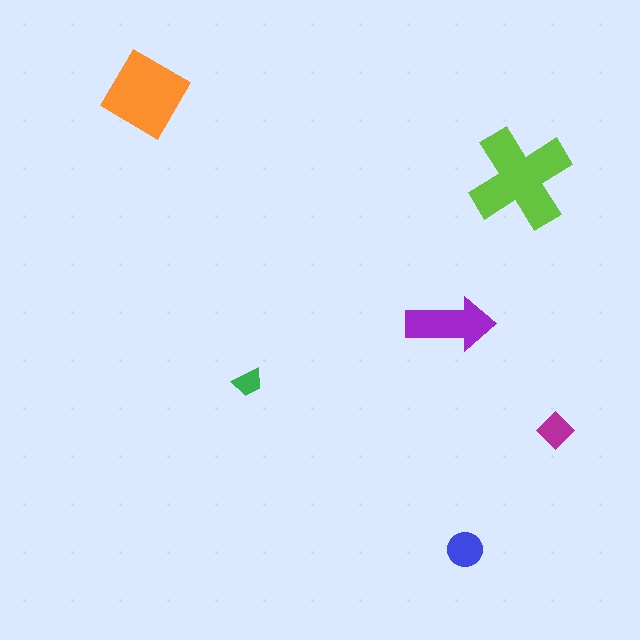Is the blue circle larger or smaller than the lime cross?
Smaller.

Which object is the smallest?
The green trapezoid.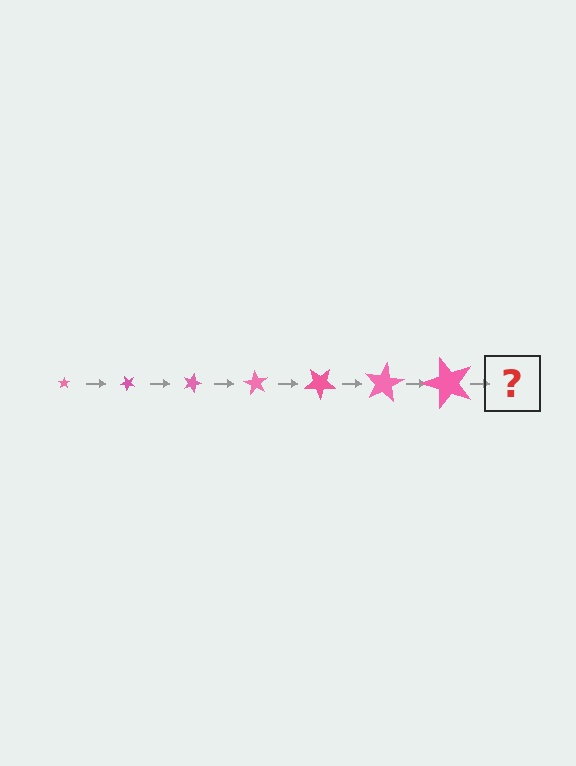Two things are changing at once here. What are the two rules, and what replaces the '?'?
The two rules are that the star grows larger each step and it rotates 45 degrees each step. The '?' should be a star, larger than the previous one and rotated 315 degrees from the start.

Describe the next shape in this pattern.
It should be a star, larger than the previous one and rotated 315 degrees from the start.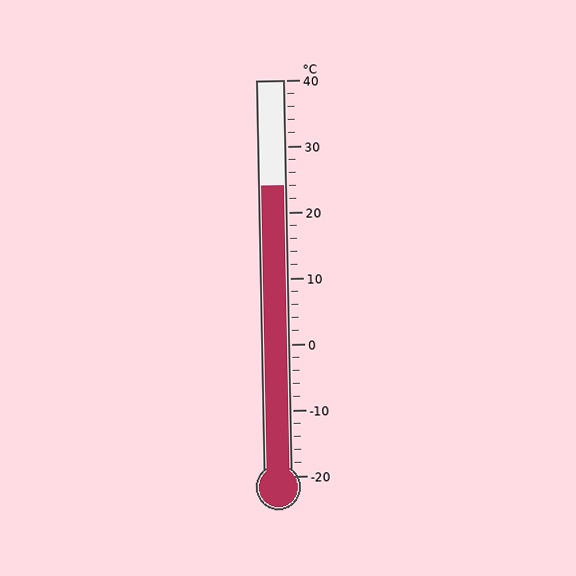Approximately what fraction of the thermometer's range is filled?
The thermometer is filled to approximately 75% of its range.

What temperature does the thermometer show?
The thermometer shows approximately 24°C.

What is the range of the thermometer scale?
The thermometer scale ranges from -20°C to 40°C.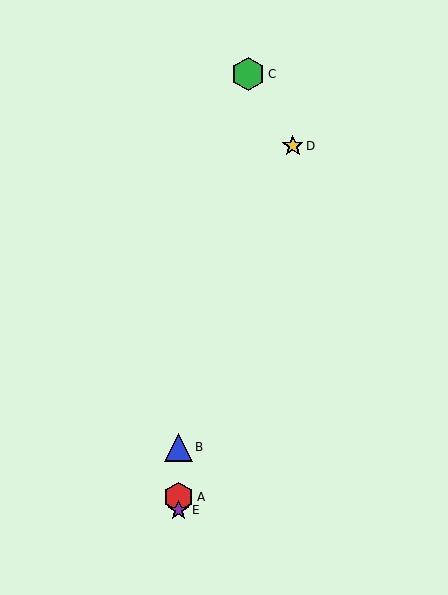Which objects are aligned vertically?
Objects A, B, E are aligned vertically.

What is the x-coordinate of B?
Object B is at x≈179.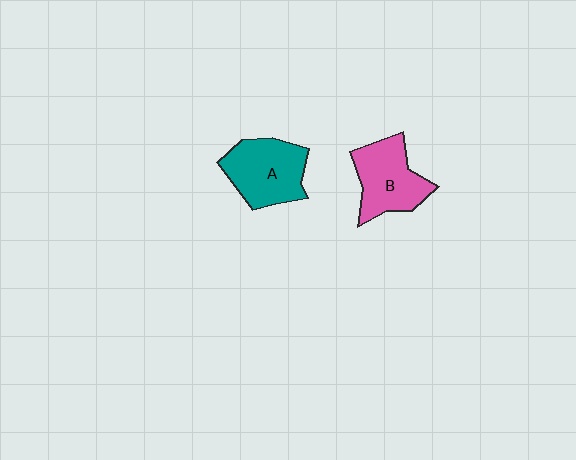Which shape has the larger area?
Shape A (teal).